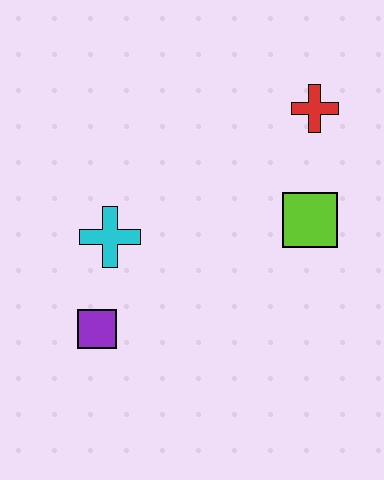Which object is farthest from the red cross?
The purple square is farthest from the red cross.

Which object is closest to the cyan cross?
The purple square is closest to the cyan cross.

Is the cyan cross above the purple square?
Yes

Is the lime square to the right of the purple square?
Yes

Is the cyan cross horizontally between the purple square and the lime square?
Yes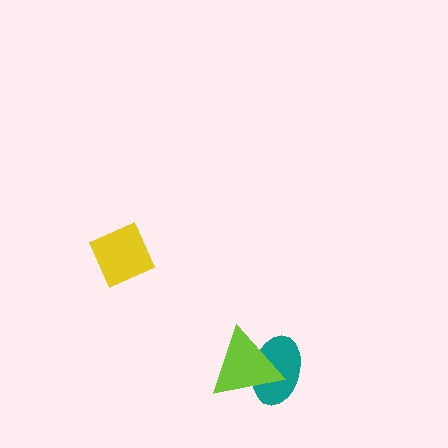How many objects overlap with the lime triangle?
1 object overlaps with the lime triangle.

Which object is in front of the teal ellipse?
The lime triangle is in front of the teal ellipse.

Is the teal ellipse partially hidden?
Yes, it is partially covered by another shape.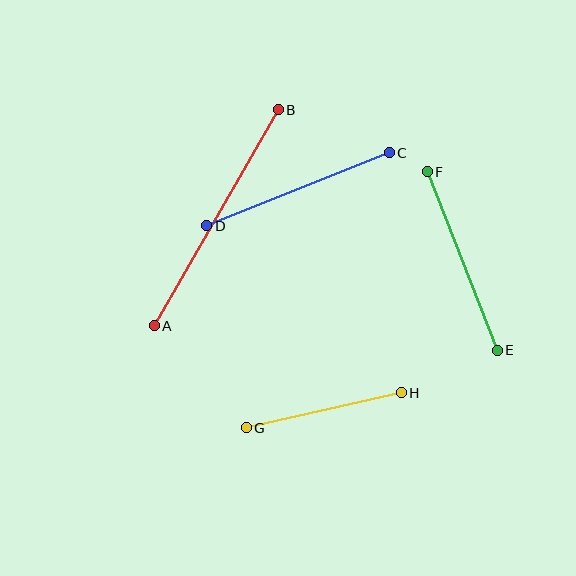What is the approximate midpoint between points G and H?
The midpoint is at approximately (324, 410) pixels.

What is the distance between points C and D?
The distance is approximately 197 pixels.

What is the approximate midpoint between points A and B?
The midpoint is at approximately (216, 218) pixels.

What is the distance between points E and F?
The distance is approximately 192 pixels.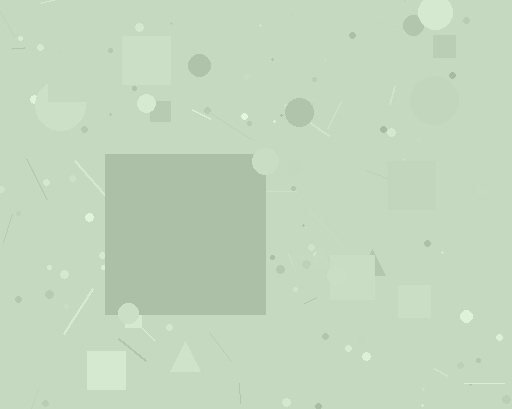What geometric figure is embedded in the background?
A square is embedded in the background.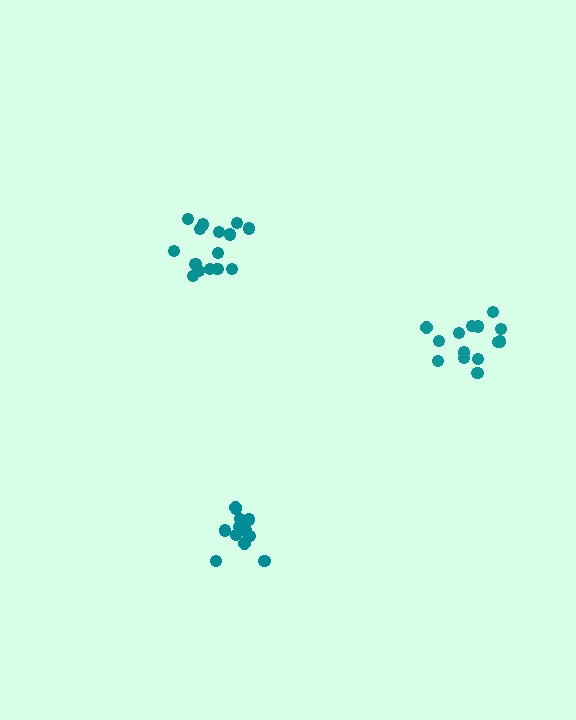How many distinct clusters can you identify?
There are 3 distinct clusters.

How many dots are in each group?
Group 1: 14 dots, Group 2: 15 dots, Group 3: 12 dots (41 total).